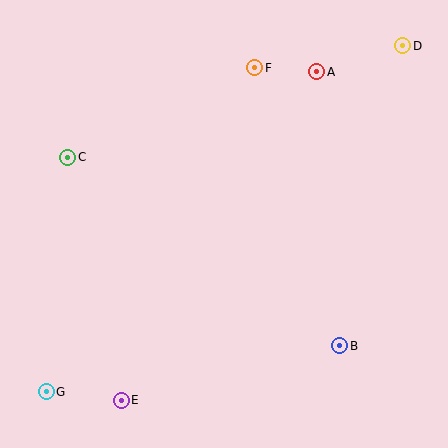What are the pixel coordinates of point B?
Point B is at (340, 346).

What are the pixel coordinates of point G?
Point G is at (46, 392).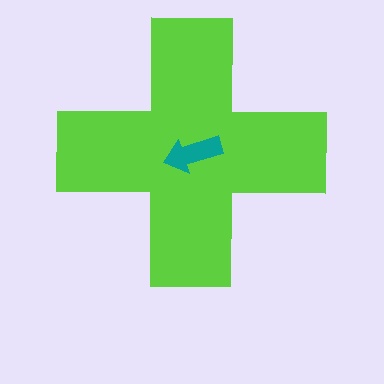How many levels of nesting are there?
2.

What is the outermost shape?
The lime cross.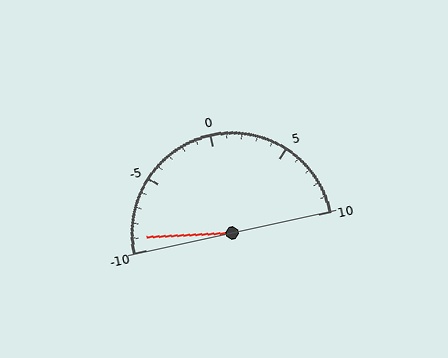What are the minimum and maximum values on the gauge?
The gauge ranges from -10 to 10.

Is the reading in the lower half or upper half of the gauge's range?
The reading is in the lower half of the range (-10 to 10).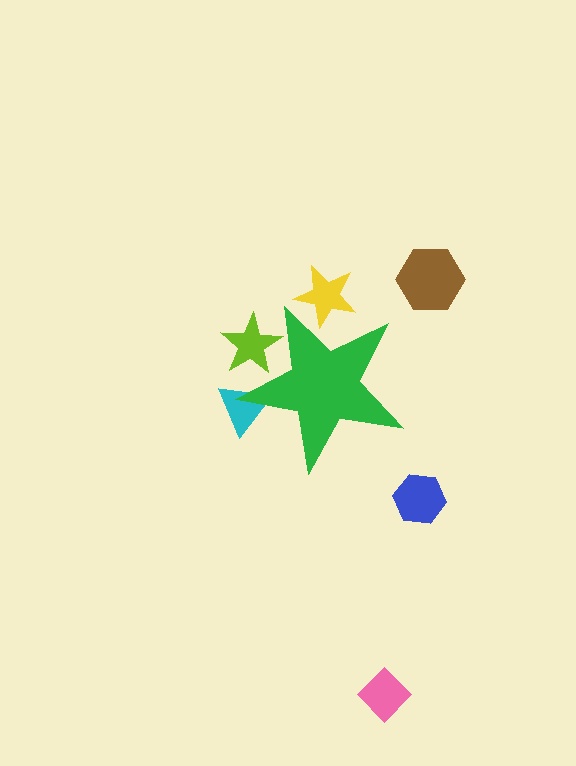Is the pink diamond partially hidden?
No, the pink diamond is fully visible.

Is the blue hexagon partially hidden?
No, the blue hexagon is fully visible.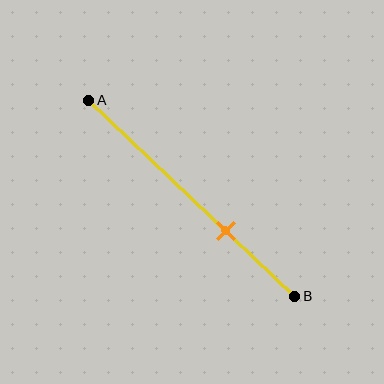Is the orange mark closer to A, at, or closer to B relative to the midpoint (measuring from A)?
The orange mark is closer to point B than the midpoint of segment AB.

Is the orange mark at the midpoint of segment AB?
No, the mark is at about 65% from A, not at the 50% midpoint.